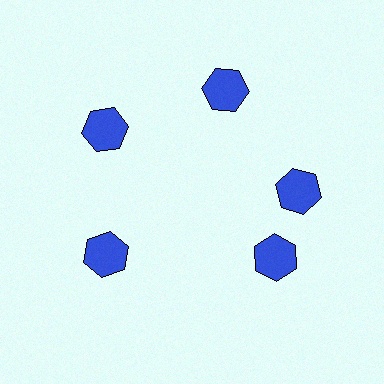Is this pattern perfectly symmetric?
No. The 5 blue hexagons are arranged in a ring, but one element near the 5 o'clock position is rotated out of alignment along the ring, breaking the 5-fold rotational symmetry.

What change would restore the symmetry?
The symmetry would be restored by rotating it back into even spacing with its neighbors so that all 5 hexagons sit at equal angles and equal distance from the center.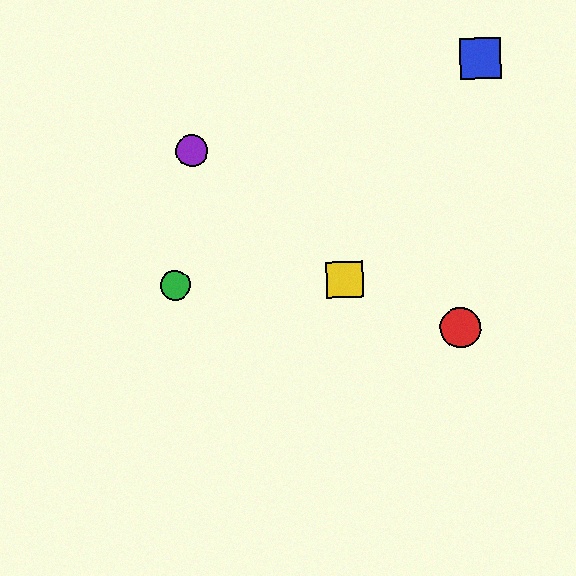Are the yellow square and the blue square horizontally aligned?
No, the yellow square is at y≈280 and the blue square is at y≈58.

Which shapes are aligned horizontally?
The green circle, the yellow square are aligned horizontally.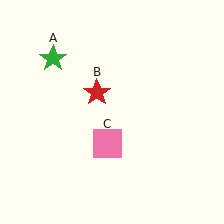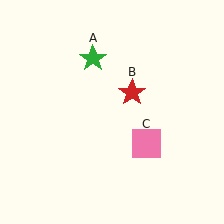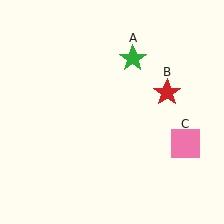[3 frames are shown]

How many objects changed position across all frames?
3 objects changed position: green star (object A), red star (object B), pink square (object C).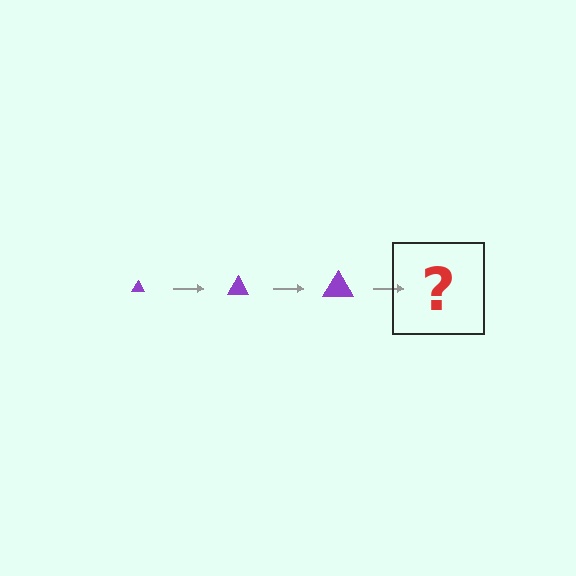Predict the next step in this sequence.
The next step is a purple triangle, larger than the previous one.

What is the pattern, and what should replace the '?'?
The pattern is that the triangle gets progressively larger each step. The '?' should be a purple triangle, larger than the previous one.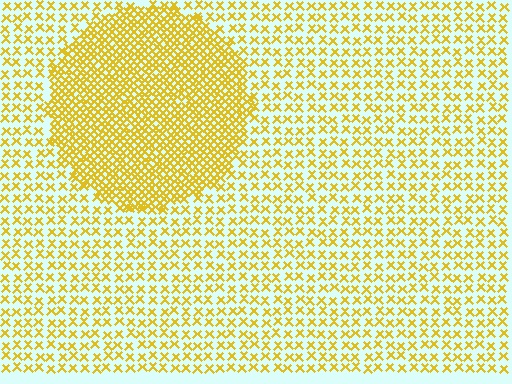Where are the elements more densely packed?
The elements are more densely packed inside the circle boundary.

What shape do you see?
I see a circle.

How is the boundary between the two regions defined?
The boundary is defined by a change in element density (approximately 2.4x ratio). All elements are the same color, size, and shape.